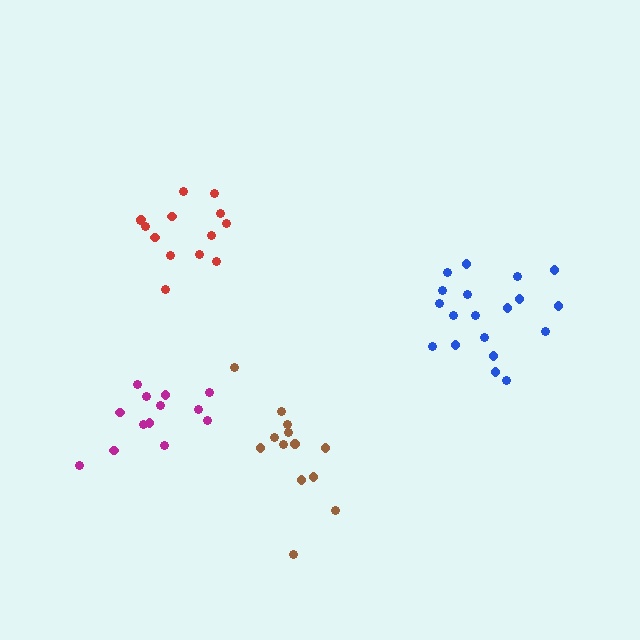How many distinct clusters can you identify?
There are 4 distinct clusters.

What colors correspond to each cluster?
The clusters are colored: brown, red, blue, magenta.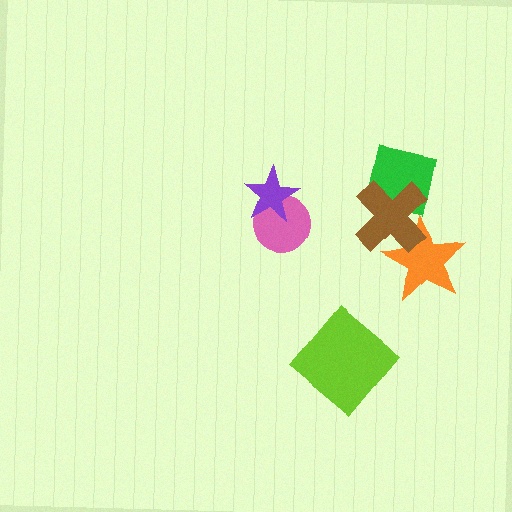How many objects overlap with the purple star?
1 object overlaps with the purple star.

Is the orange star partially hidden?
Yes, it is partially covered by another shape.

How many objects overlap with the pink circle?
1 object overlaps with the pink circle.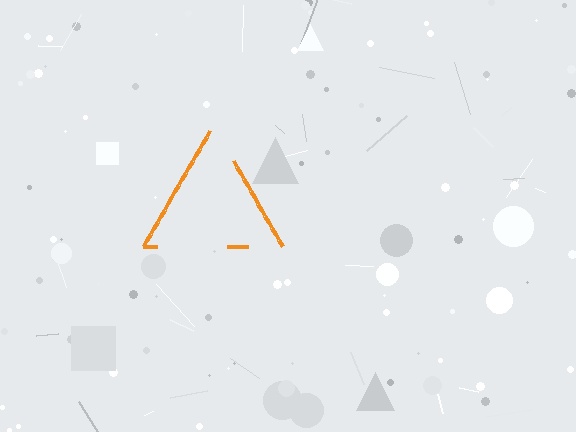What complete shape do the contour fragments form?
The contour fragments form a triangle.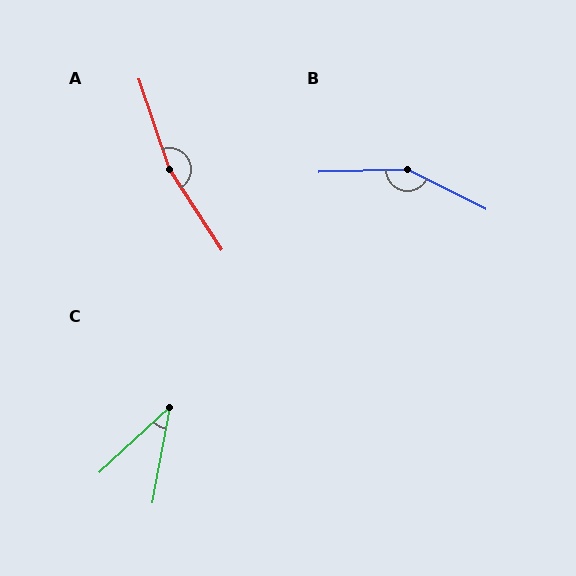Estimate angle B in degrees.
Approximately 152 degrees.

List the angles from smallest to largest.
C (36°), B (152°), A (165°).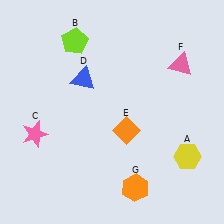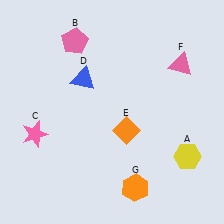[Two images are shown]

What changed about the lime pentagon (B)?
In Image 1, B is lime. In Image 2, it changed to pink.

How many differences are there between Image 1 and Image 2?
There is 1 difference between the two images.